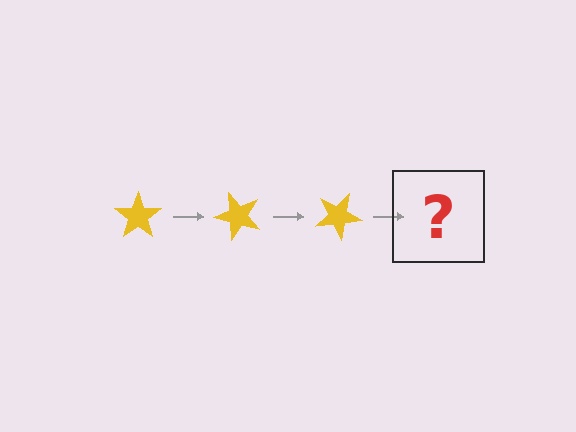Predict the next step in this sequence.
The next step is a yellow star rotated 150 degrees.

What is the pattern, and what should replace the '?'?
The pattern is that the star rotates 50 degrees each step. The '?' should be a yellow star rotated 150 degrees.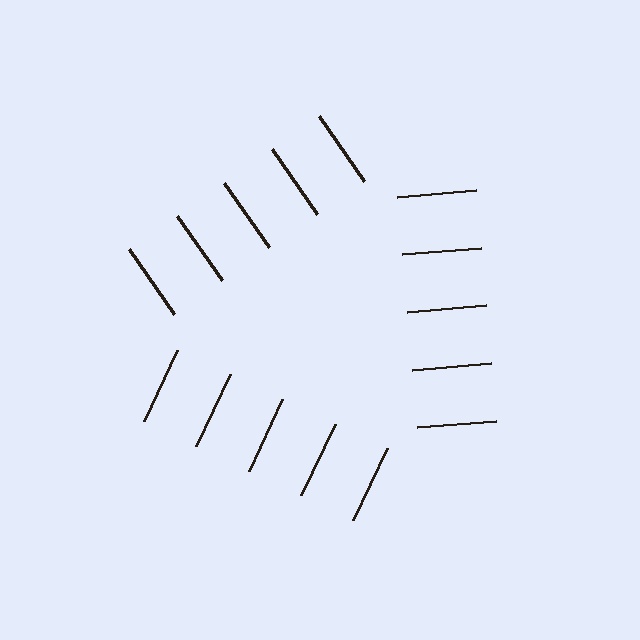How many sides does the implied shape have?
3 sides — the line-ends trace a triangle.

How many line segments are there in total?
15 — 5 along each of the 3 edges.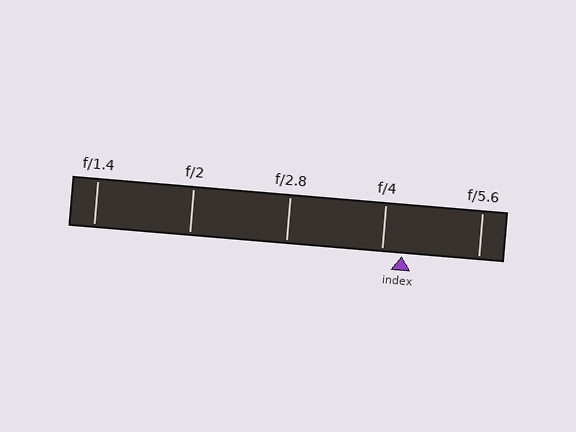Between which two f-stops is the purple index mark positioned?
The index mark is between f/4 and f/5.6.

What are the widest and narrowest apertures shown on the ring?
The widest aperture shown is f/1.4 and the narrowest is f/5.6.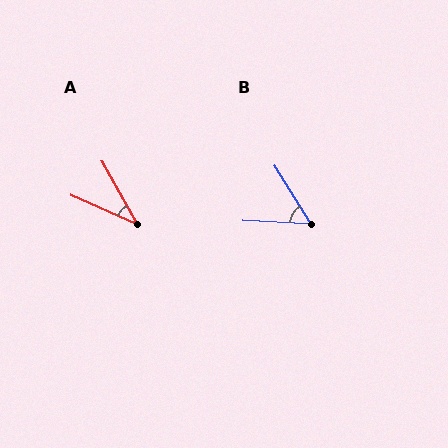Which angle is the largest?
B, at approximately 55 degrees.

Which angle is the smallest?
A, at approximately 37 degrees.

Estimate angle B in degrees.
Approximately 55 degrees.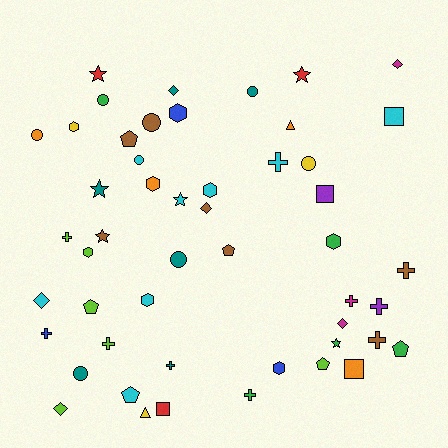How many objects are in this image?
There are 50 objects.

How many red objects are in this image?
There are 3 red objects.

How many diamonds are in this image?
There are 6 diamonds.